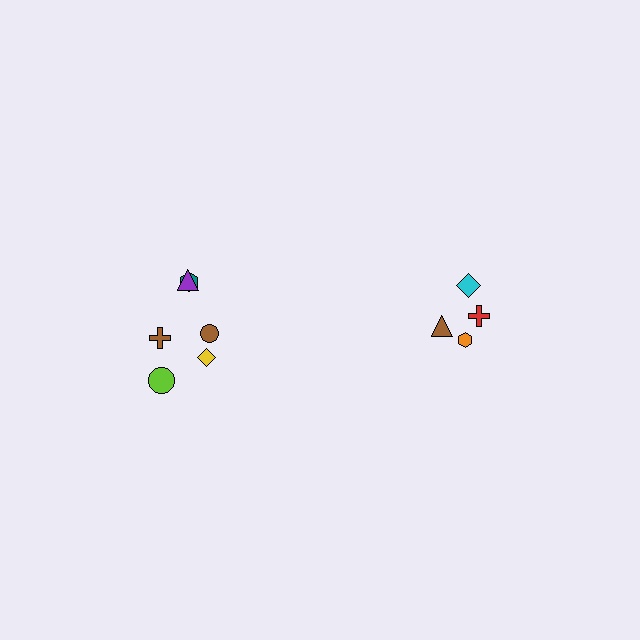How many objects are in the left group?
There are 6 objects.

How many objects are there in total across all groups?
There are 10 objects.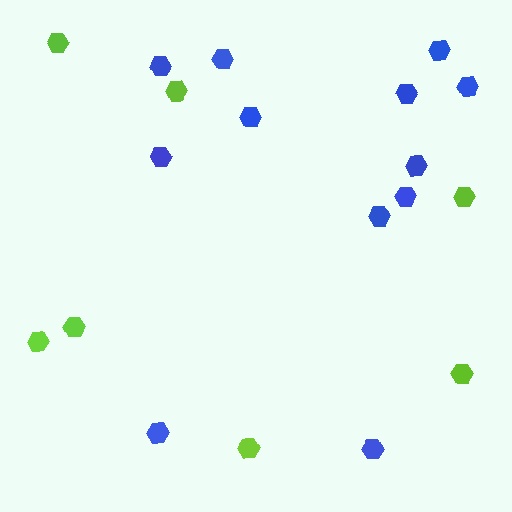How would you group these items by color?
There are 2 groups: one group of blue hexagons (12) and one group of lime hexagons (7).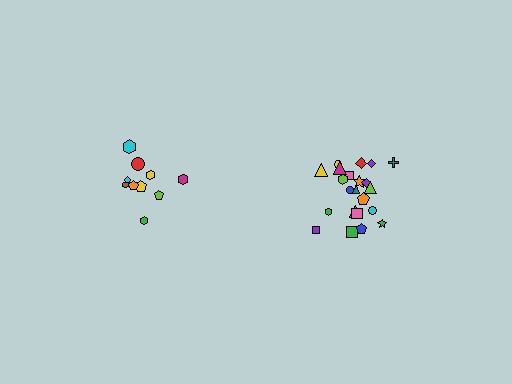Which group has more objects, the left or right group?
The right group.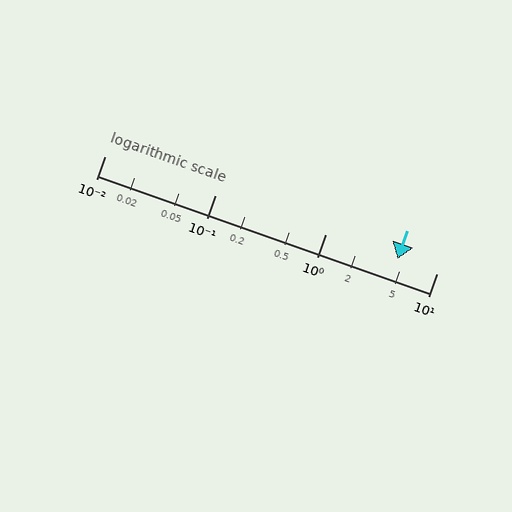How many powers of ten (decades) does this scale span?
The scale spans 3 decades, from 0.01 to 10.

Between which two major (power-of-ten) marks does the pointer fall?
The pointer is between 1 and 10.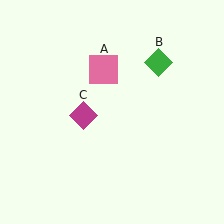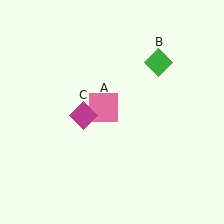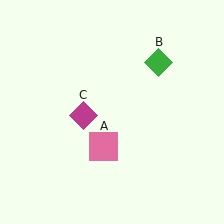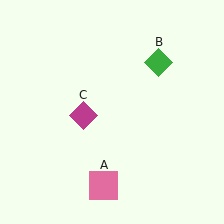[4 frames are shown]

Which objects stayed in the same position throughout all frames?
Green diamond (object B) and magenta diamond (object C) remained stationary.